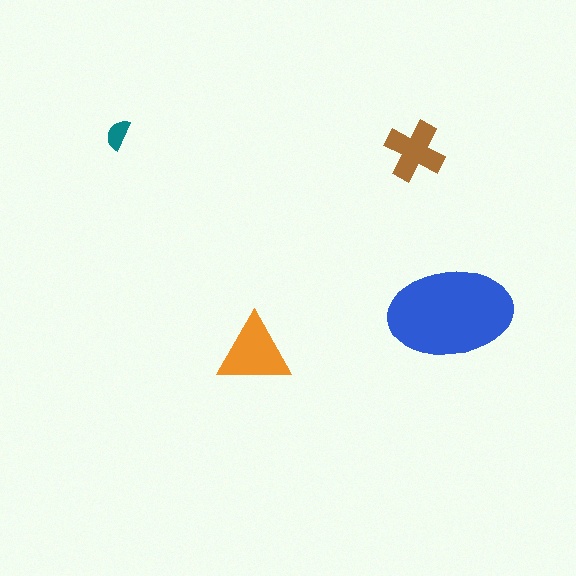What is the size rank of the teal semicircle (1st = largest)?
4th.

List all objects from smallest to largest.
The teal semicircle, the brown cross, the orange triangle, the blue ellipse.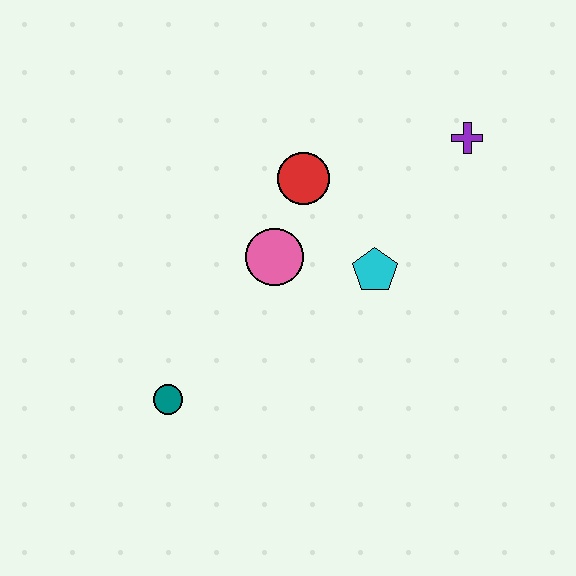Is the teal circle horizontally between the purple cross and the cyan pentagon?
No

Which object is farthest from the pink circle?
The purple cross is farthest from the pink circle.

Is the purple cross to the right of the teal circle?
Yes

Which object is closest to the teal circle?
The pink circle is closest to the teal circle.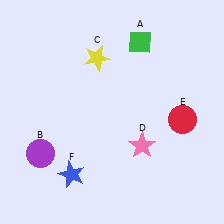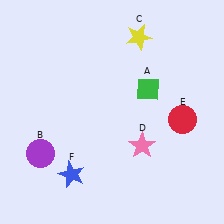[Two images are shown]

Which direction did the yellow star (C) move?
The yellow star (C) moved right.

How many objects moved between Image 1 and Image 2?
2 objects moved between the two images.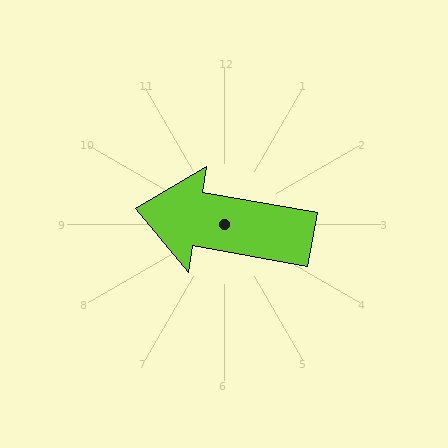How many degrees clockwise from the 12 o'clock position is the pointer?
Approximately 280 degrees.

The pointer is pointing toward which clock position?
Roughly 9 o'clock.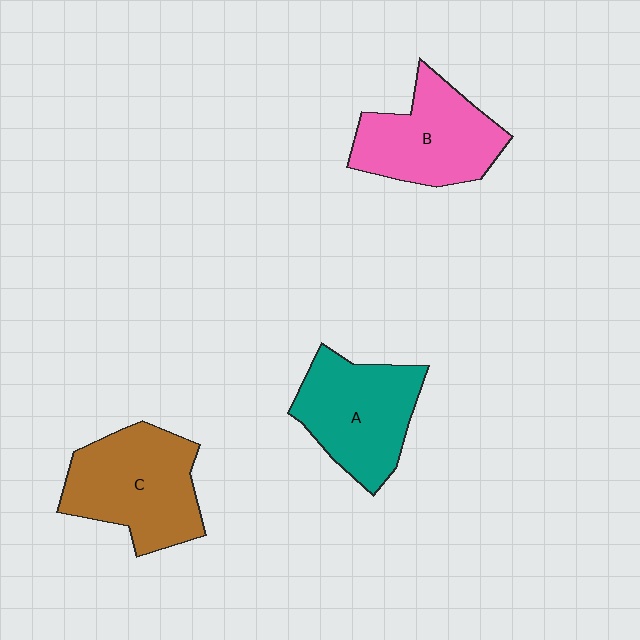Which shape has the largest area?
Shape C (brown).